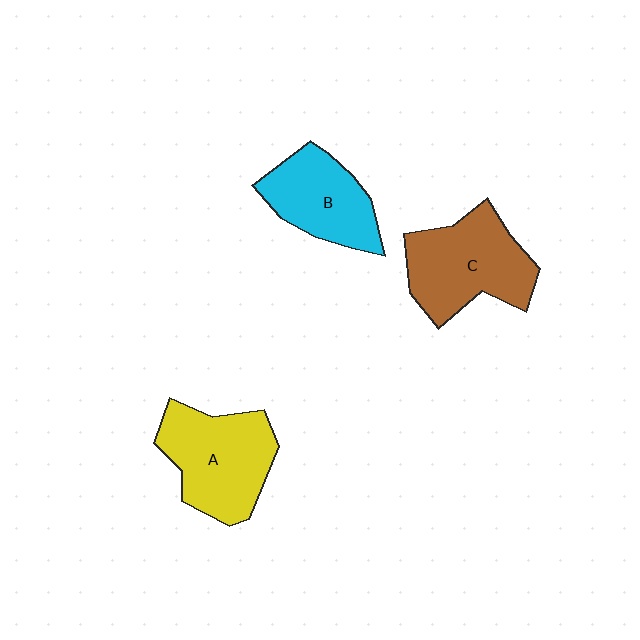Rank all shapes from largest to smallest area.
From largest to smallest: C (brown), A (yellow), B (cyan).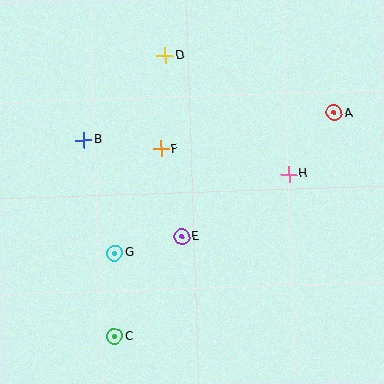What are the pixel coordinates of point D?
Point D is at (165, 55).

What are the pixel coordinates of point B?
Point B is at (84, 140).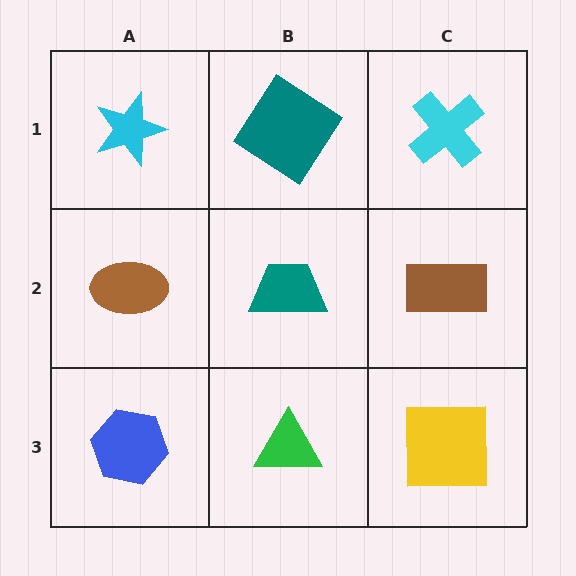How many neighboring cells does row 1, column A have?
2.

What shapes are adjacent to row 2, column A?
A cyan star (row 1, column A), a blue hexagon (row 3, column A), a teal trapezoid (row 2, column B).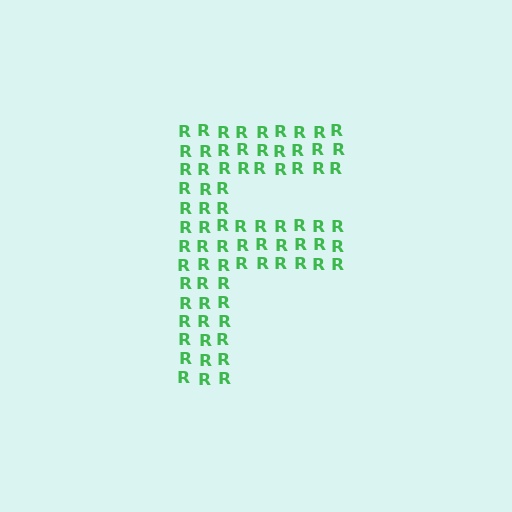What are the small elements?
The small elements are letter R's.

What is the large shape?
The large shape is the letter F.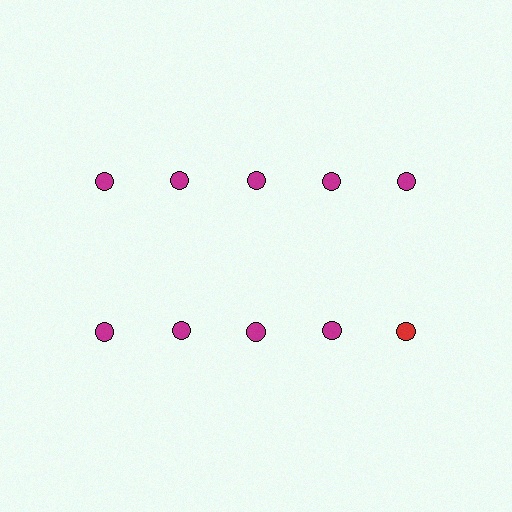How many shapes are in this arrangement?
There are 10 shapes arranged in a grid pattern.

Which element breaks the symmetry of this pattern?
The red circle in the second row, rightmost column breaks the symmetry. All other shapes are magenta circles.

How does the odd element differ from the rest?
It has a different color: red instead of magenta.